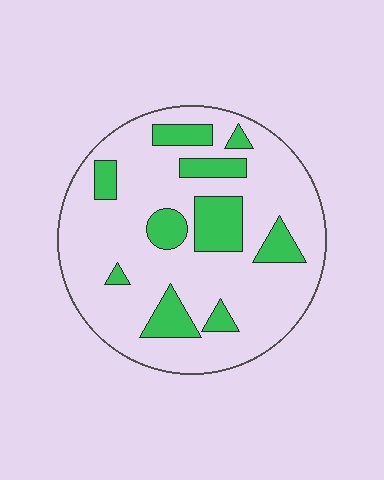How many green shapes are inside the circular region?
10.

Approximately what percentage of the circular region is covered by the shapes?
Approximately 20%.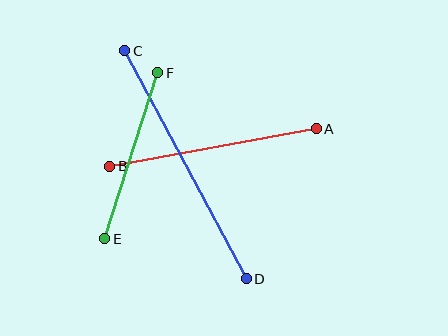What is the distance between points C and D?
The distance is approximately 258 pixels.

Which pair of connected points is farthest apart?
Points C and D are farthest apart.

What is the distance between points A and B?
The distance is approximately 210 pixels.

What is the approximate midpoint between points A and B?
The midpoint is at approximately (213, 147) pixels.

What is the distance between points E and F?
The distance is approximately 174 pixels.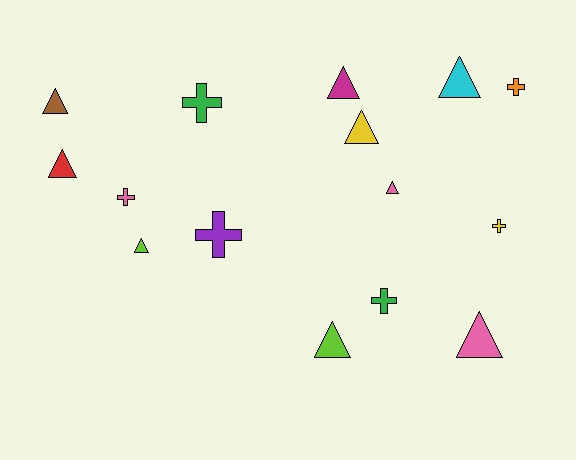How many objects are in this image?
There are 15 objects.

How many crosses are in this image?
There are 6 crosses.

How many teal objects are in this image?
There are no teal objects.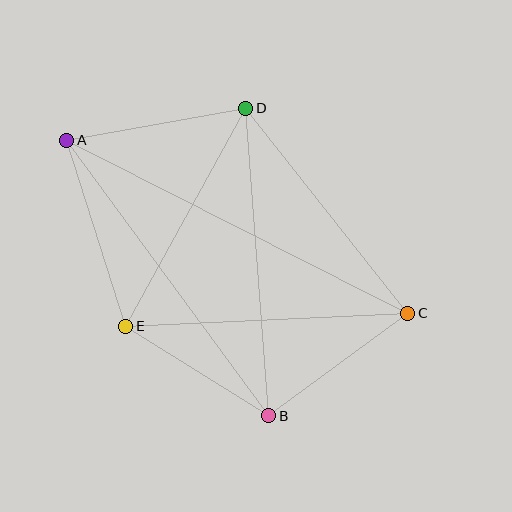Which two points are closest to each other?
Points B and E are closest to each other.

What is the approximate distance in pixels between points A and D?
The distance between A and D is approximately 182 pixels.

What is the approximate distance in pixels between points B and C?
The distance between B and C is approximately 173 pixels.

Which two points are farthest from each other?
Points A and C are farthest from each other.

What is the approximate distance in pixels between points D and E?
The distance between D and E is approximately 249 pixels.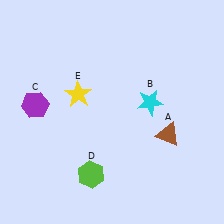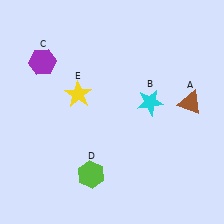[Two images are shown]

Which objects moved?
The objects that moved are: the brown triangle (A), the purple hexagon (C).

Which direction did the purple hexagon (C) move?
The purple hexagon (C) moved up.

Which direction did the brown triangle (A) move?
The brown triangle (A) moved up.